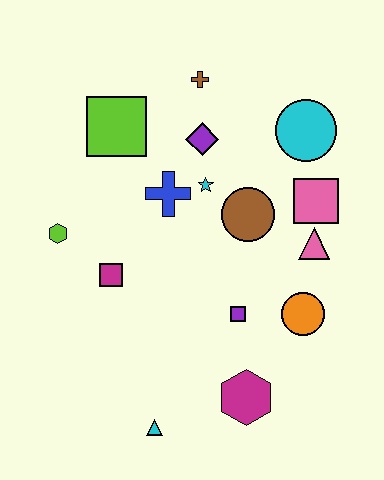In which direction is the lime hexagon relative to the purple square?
The lime hexagon is to the left of the purple square.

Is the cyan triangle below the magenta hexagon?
Yes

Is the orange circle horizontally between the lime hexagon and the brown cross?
No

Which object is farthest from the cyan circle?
The cyan triangle is farthest from the cyan circle.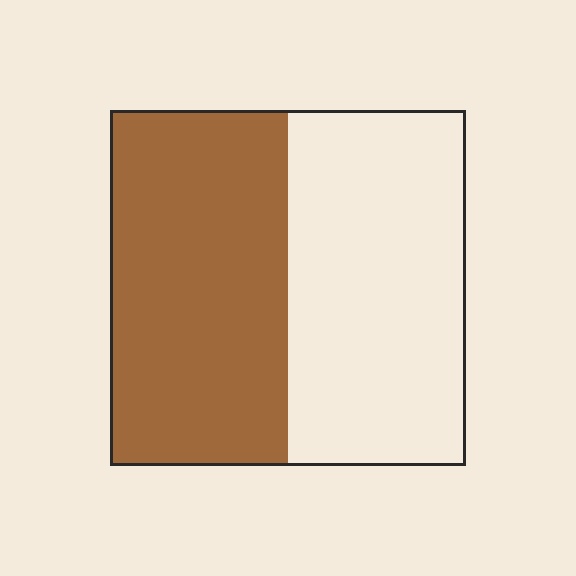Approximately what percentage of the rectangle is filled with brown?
Approximately 50%.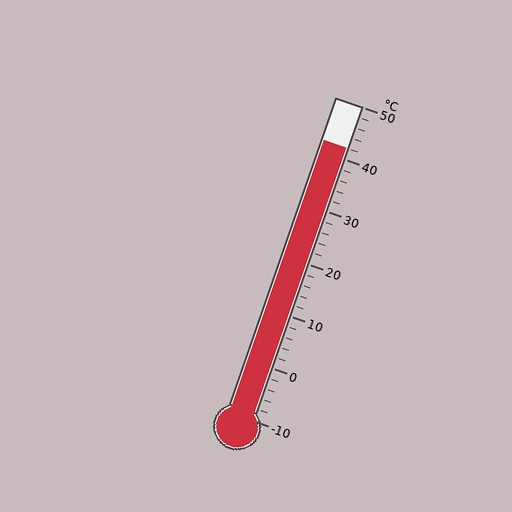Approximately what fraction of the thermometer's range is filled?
The thermometer is filled to approximately 85% of its range.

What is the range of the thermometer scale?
The thermometer scale ranges from -10°C to 50°C.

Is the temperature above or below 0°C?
The temperature is above 0°C.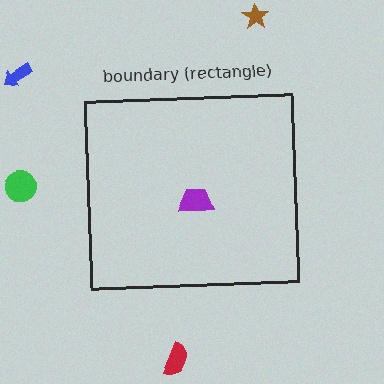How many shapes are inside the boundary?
1 inside, 4 outside.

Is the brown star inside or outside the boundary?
Outside.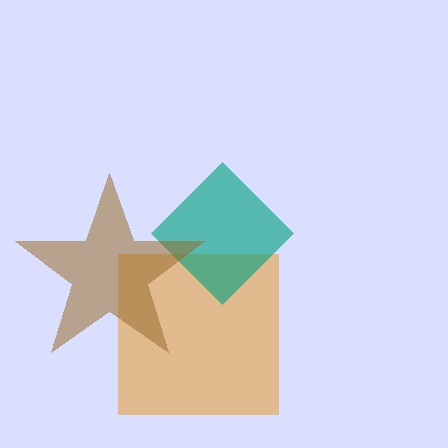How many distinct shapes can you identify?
There are 3 distinct shapes: an orange square, a teal diamond, a brown star.